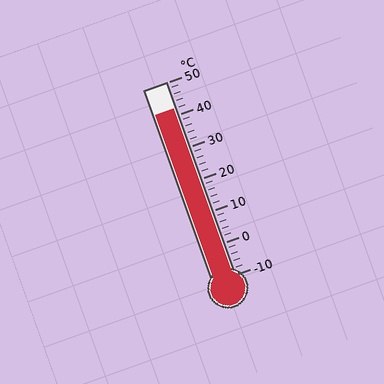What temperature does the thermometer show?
The thermometer shows approximately 42°C.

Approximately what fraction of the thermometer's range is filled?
The thermometer is filled to approximately 85% of its range.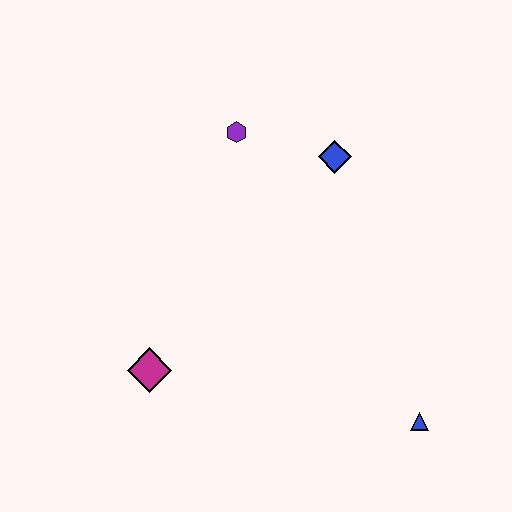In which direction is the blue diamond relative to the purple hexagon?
The blue diamond is to the right of the purple hexagon.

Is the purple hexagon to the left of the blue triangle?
Yes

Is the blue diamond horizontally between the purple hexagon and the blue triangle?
Yes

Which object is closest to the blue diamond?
The purple hexagon is closest to the blue diamond.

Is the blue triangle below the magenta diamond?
Yes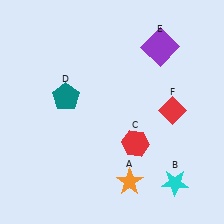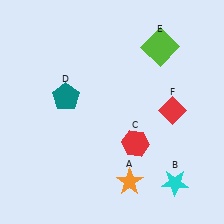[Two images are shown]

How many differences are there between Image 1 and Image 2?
There is 1 difference between the two images.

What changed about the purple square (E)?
In Image 1, E is purple. In Image 2, it changed to lime.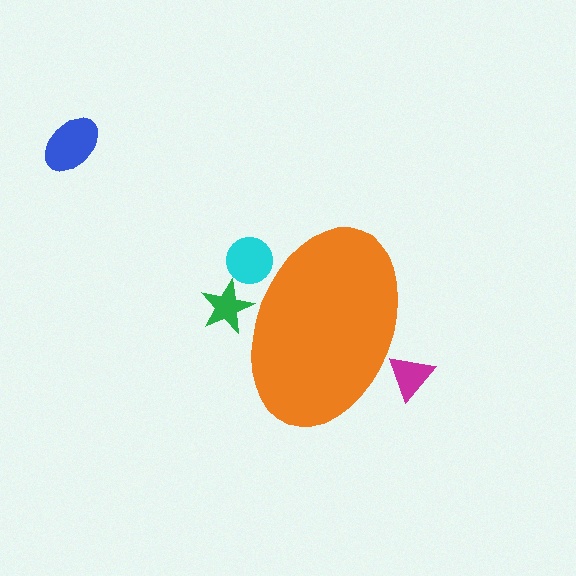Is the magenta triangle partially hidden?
Yes, the magenta triangle is partially hidden behind the orange ellipse.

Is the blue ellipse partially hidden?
No, the blue ellipse is fully visible.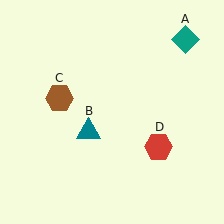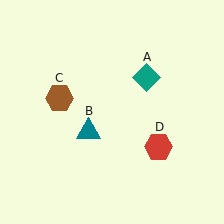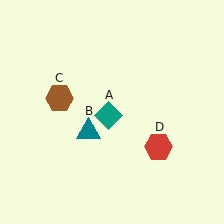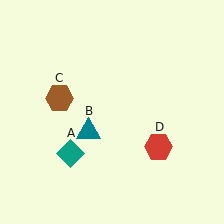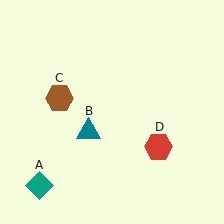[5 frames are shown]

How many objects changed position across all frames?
1 object changed position: teal diamond (object A).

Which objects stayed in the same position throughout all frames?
Teal triangle (object B) and brown hexagon (object C) and red hexagon (object D) remained stationary.